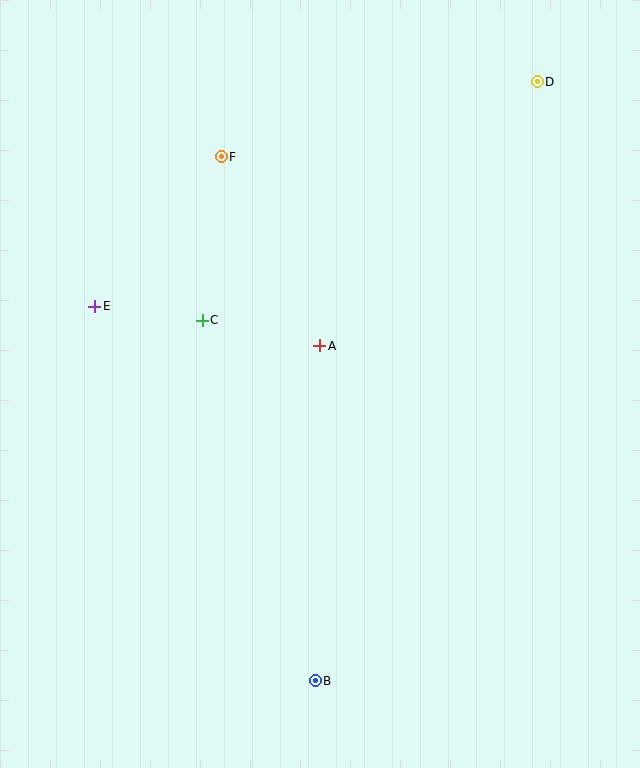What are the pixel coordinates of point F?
Point F is at (221, 157).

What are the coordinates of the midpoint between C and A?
The midpoint between C and A is at (261, 333).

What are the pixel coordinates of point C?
Point C is at (202, 320).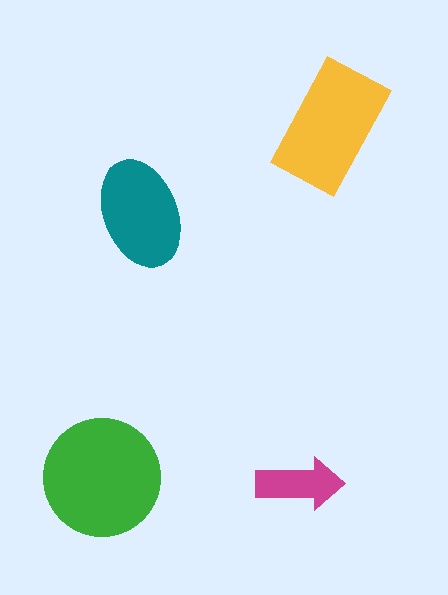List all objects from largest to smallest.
The green circle, the yellow rectangle, the teal ellipse, the magenta arrow.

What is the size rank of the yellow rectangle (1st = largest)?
2nd.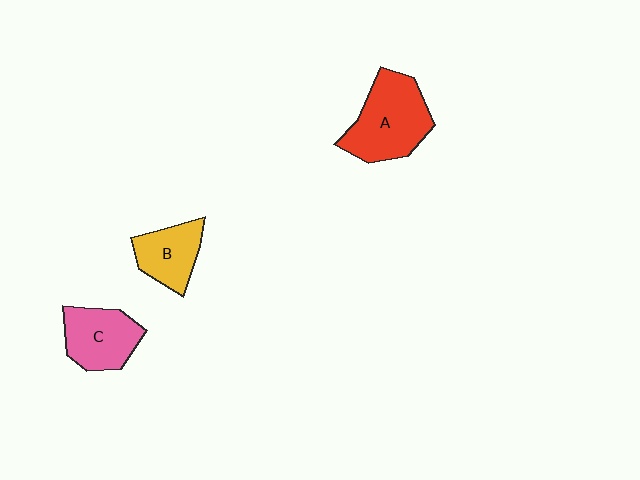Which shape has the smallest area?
Shape B (yellow).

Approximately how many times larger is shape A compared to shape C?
Approximately 1.4 times.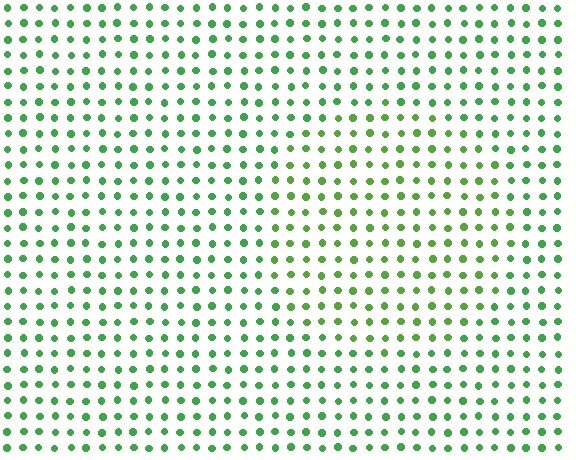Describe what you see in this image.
The image is filled with small green elements in a uniform arrangement. A circle-shaped region is visible where the elements are tinted to a slightly different hue, forming a subtle color boundary.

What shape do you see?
I see a circle.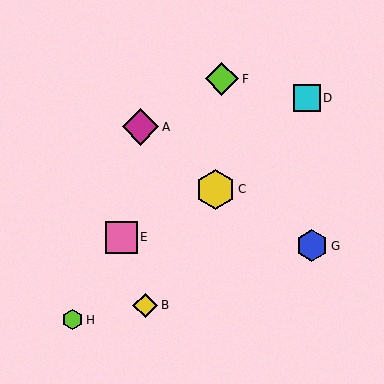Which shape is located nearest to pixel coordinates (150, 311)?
The yellow diamond (labeled B) at (145, 305) is nearest to that location.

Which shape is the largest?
The yellow hexagon (labeled C) is the largest.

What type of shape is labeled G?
Shape G is a blue hexagon.